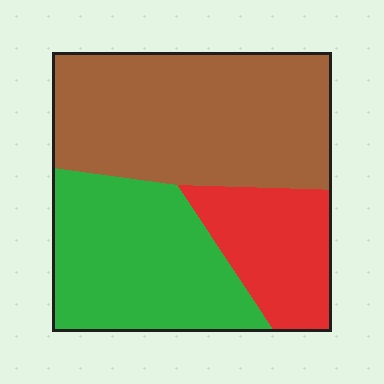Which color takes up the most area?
Brown, at roughly 45%.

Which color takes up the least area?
Red, at roughly 20%.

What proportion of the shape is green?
Green covers roughly 35% of the shape.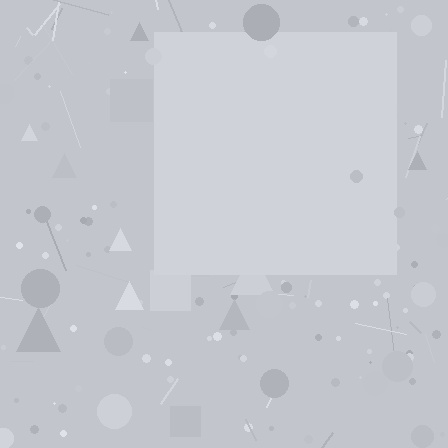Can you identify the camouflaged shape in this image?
The camouflaged shape is a square.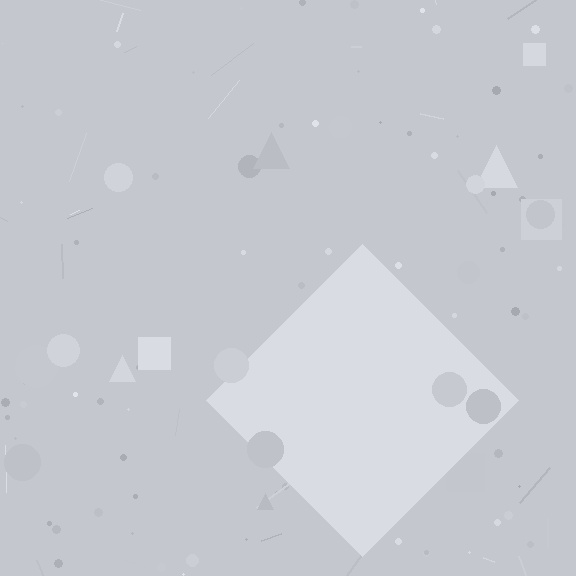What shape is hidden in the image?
A diamond is hidden in the image.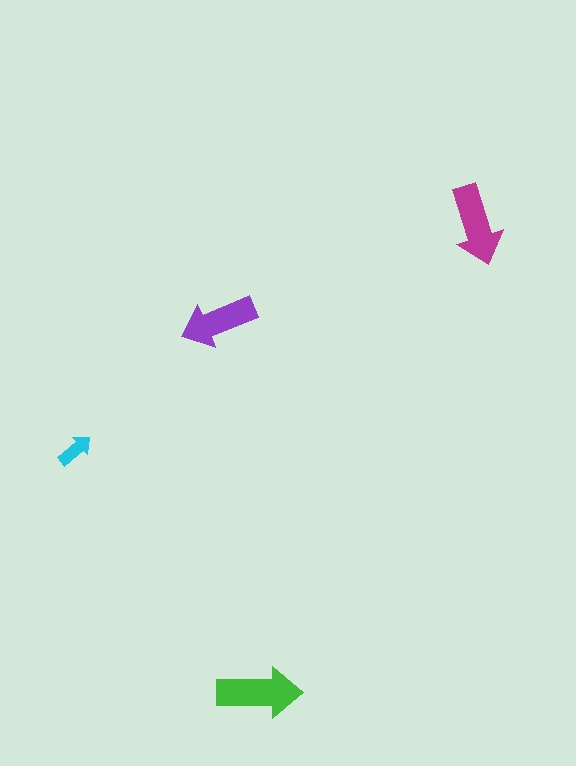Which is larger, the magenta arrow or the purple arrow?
The magenta one.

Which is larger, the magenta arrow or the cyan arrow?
The magenta one.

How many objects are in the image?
There are 4 objects in the image.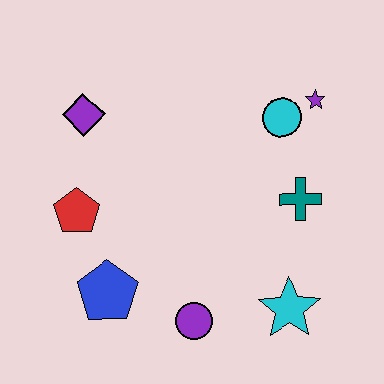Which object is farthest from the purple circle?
The purple star is farthest from the purple circle.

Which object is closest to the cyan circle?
The purple star is closest to the cyan circle.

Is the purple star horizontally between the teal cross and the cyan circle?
No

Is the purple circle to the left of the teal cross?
Yes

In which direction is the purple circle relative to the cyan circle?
The purple circle is below the cyan circle.